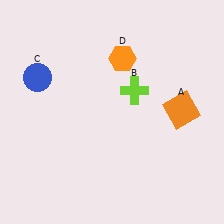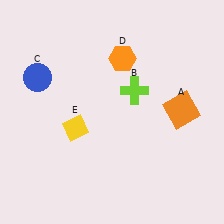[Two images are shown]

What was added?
A yellow diamond (E) was added in Image 2.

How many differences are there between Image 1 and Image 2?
There is 1 difference between the two images.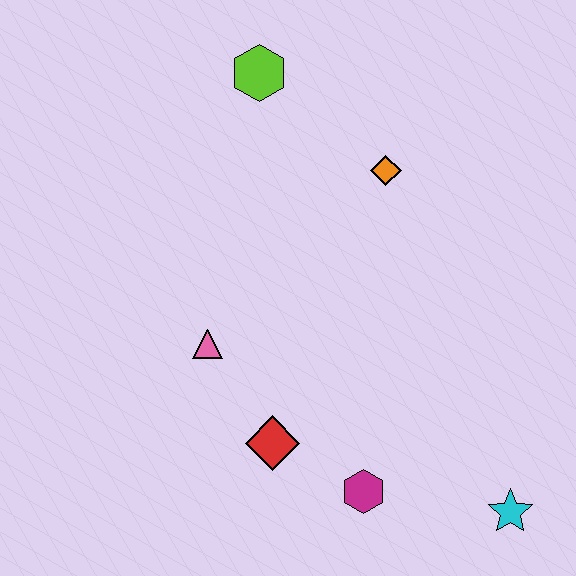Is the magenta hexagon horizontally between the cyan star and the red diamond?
Yes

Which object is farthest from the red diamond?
The lime hexagon is farthest from the red diamond.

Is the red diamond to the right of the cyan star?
No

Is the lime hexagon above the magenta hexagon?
Yes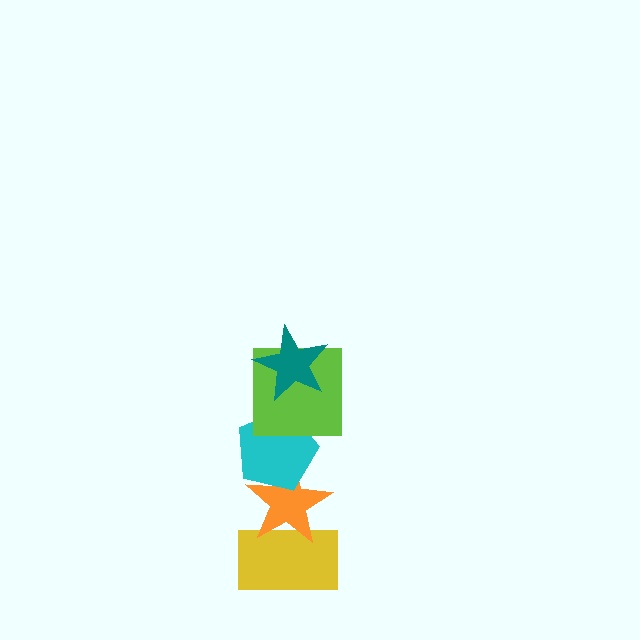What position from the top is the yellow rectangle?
The yellow rectangle is 5th from the top.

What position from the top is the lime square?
The lime square is 2nd from the top.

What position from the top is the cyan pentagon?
The cyan pentagon is 3rd from the top.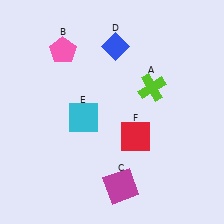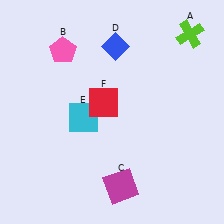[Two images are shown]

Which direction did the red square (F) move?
The red square (F) moved up.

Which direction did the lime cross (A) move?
The lime cross (A) moved up.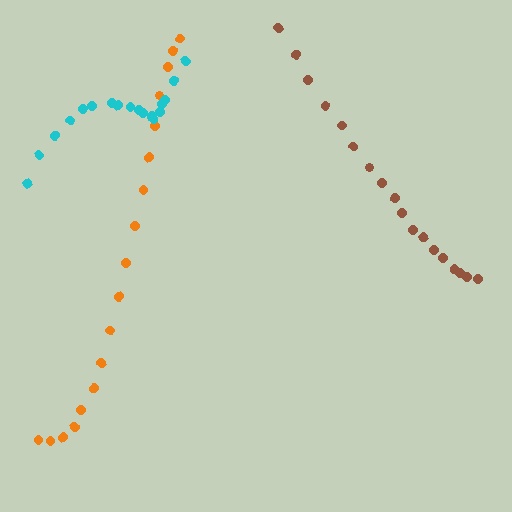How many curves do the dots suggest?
There are 3 distinct paths.